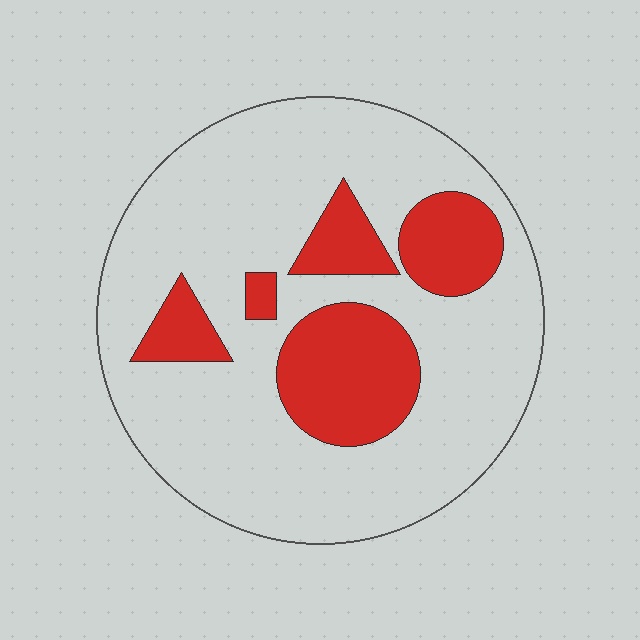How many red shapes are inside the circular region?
5.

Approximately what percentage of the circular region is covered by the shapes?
Approximately 25%.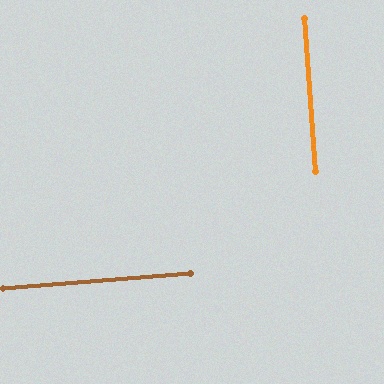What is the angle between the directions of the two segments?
Approximately 90 degrees.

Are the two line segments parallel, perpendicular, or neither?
Perpendicular — they meet at approximately 90°.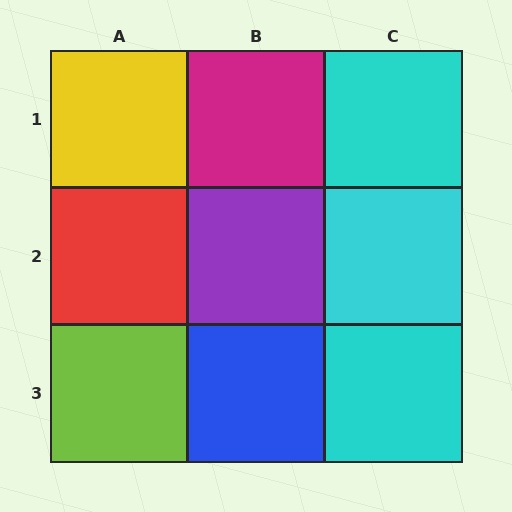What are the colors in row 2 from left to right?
Red, purple, cyan.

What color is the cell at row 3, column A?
Lime.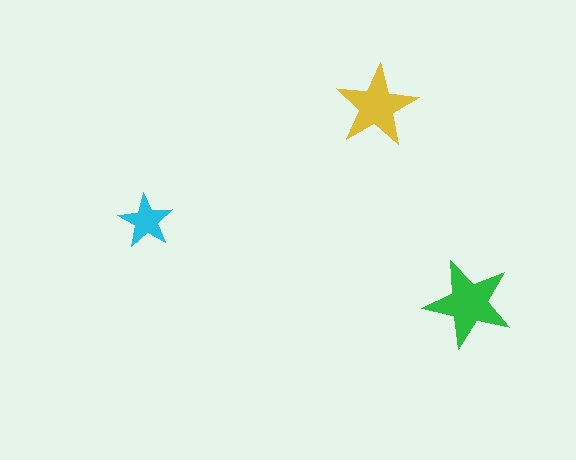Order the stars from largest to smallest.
the green one, the yellow one, the cyan one.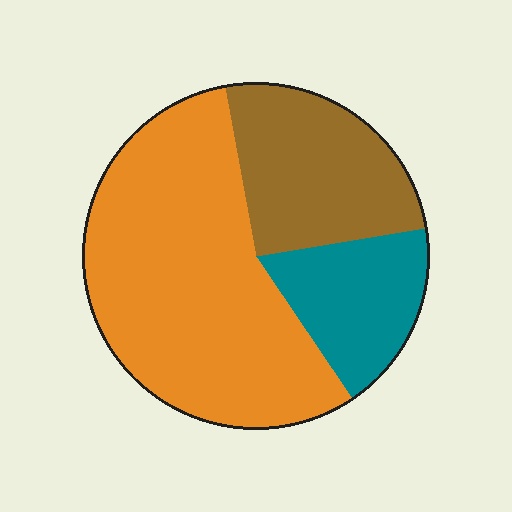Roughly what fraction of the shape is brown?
Brown covers about 25% of the shape.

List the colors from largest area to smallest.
From largest to smallest: orange, brown, teal.